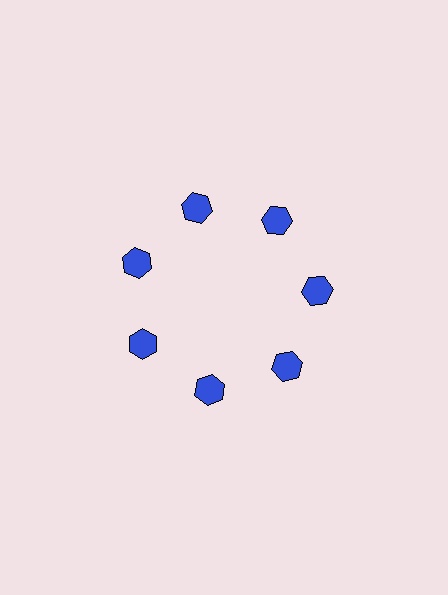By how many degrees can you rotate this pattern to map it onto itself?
The pattern maps onto itself every 51 degrees of rotation.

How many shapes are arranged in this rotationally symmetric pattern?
There are 7 shapes, arranged in 7 groups of 1.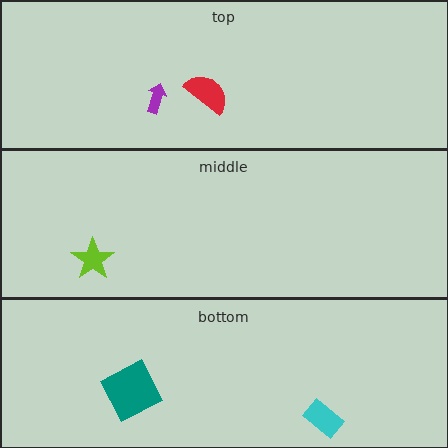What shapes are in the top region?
The red semicircle, the purple arrow.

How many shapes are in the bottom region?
2.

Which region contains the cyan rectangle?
The bottom region.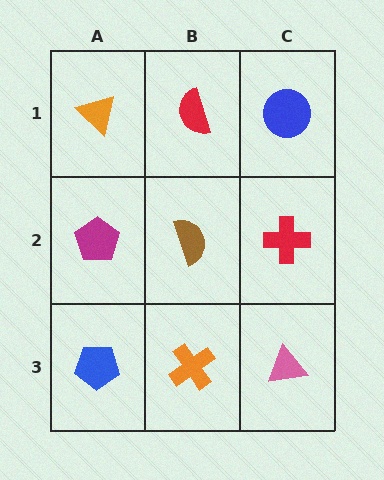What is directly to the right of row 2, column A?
A brown semicircle.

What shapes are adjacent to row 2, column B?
A red semicircle (row 1, column B), an orange cross (row 3, column B), a magenta pentagon (row 2, column A), a red cross (row 2, column C).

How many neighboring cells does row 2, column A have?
3.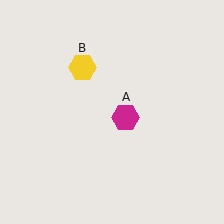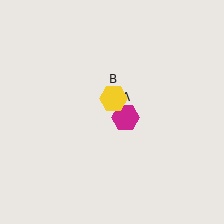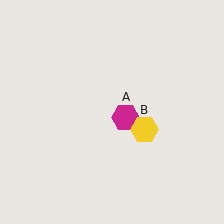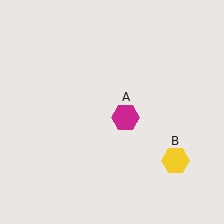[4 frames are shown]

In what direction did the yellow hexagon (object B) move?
The yellow hexagon (object B) moved down and to the right.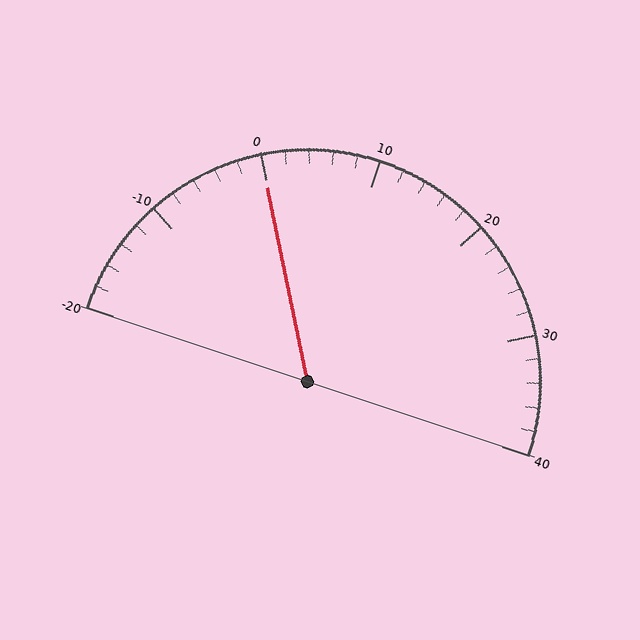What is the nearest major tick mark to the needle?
The nearest major tick mark is 0.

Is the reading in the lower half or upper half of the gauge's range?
The reading is in the lower half of the range (-20 to 40).